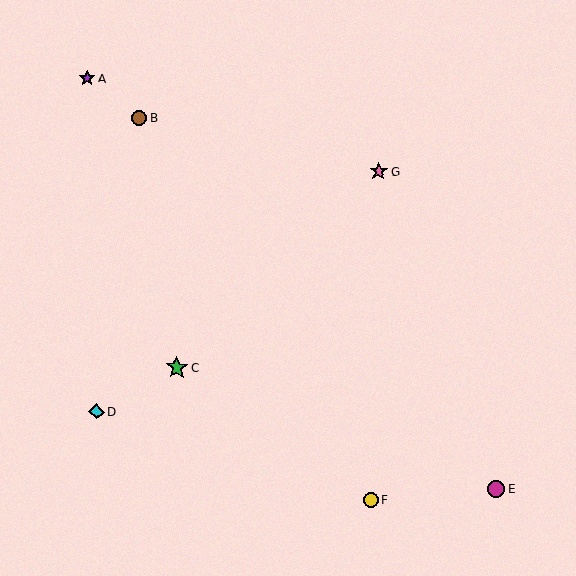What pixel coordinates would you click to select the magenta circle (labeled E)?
Click at (497, 489) to select the magenta circle E.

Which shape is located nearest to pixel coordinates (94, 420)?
The cyan diamond (labeled D) at (97, 412) is nearest to that location.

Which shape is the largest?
The green star (labeled C) is the largest.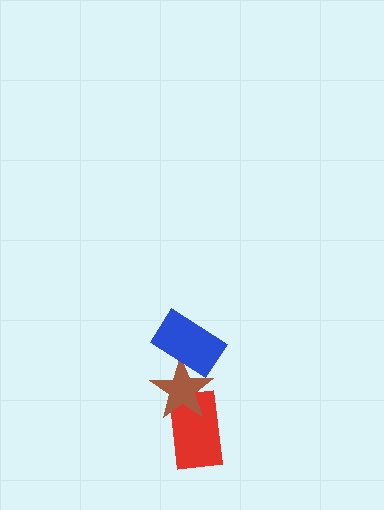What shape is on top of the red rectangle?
The brown star is on top of the red rectangle.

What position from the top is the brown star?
The brown star is 2nd from the top.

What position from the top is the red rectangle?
The red rectangle is 3rd from the top.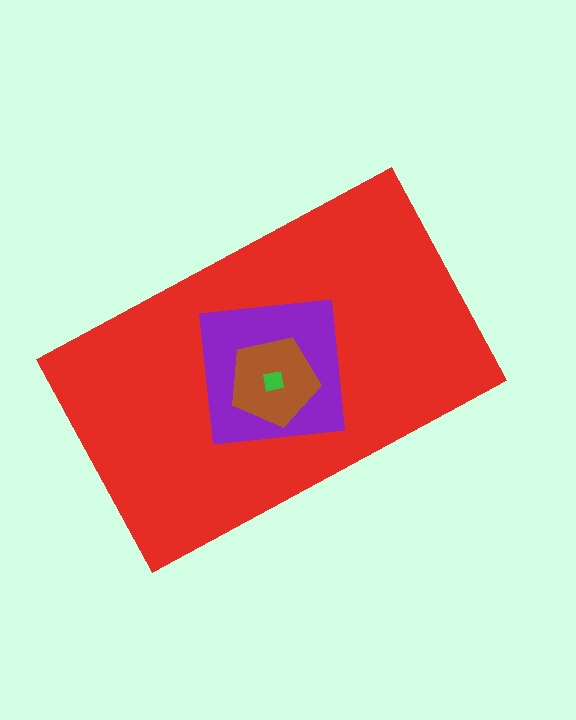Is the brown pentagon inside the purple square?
Yes.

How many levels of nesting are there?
4.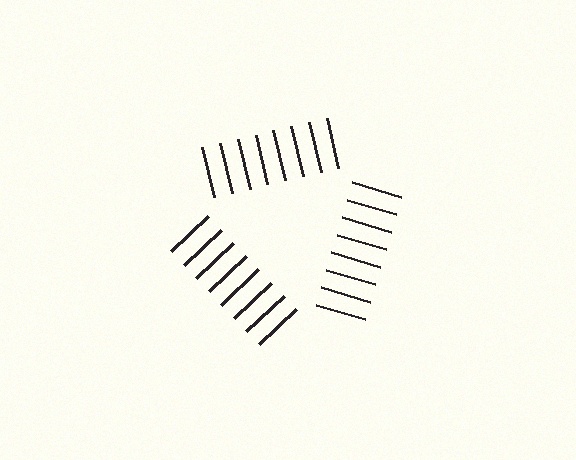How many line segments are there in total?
24 — 8 along each of the 3 edges.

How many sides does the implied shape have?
3 sides — the line-ends trace a triangle.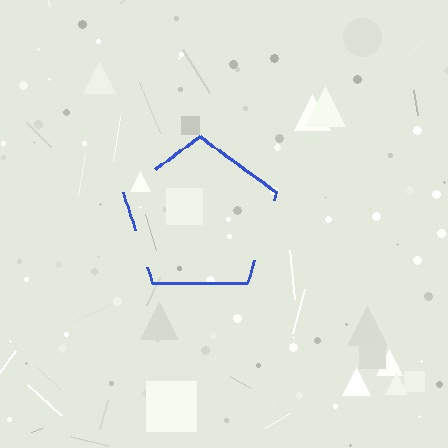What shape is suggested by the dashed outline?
The dashed outline suggests a pentagon.